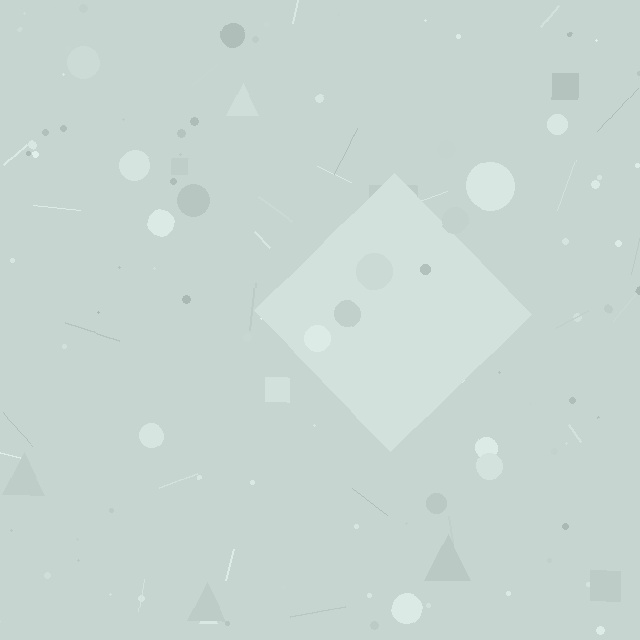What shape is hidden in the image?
A diamond is hidden in the image.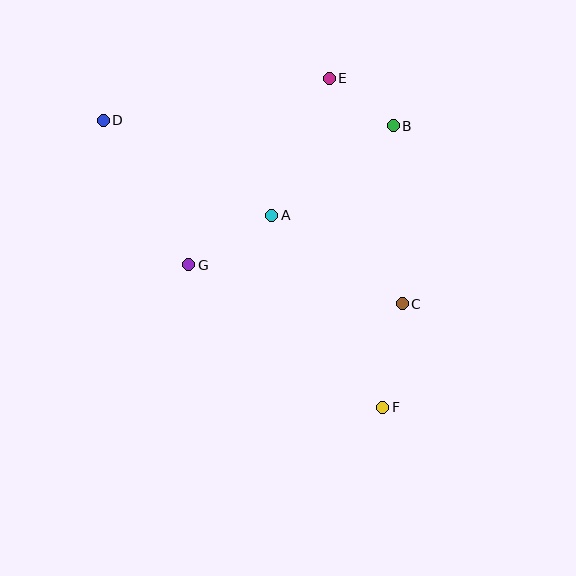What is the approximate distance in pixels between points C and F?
The distance between C and F is approximately 105 pixels.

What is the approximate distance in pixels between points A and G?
The distance between A and G is approximately 97 pixels.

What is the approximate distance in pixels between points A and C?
The distance between A and C is approximately 158 pixels.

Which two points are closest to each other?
Points B and E are closest to each other.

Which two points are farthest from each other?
Points D and F are farthest from each other.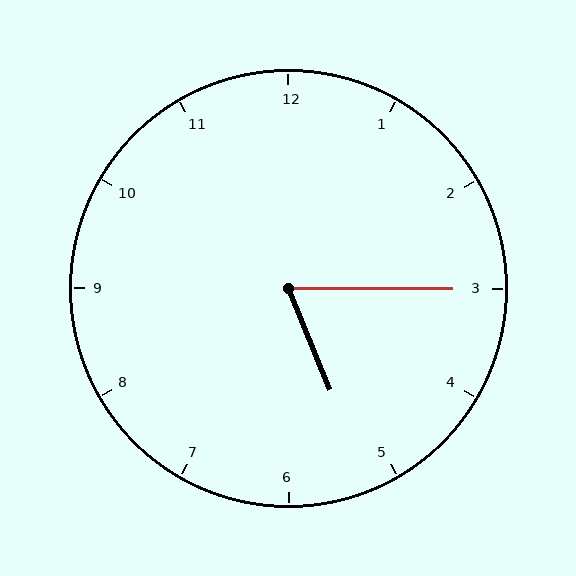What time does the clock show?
5:15.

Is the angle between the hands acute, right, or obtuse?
It is acute.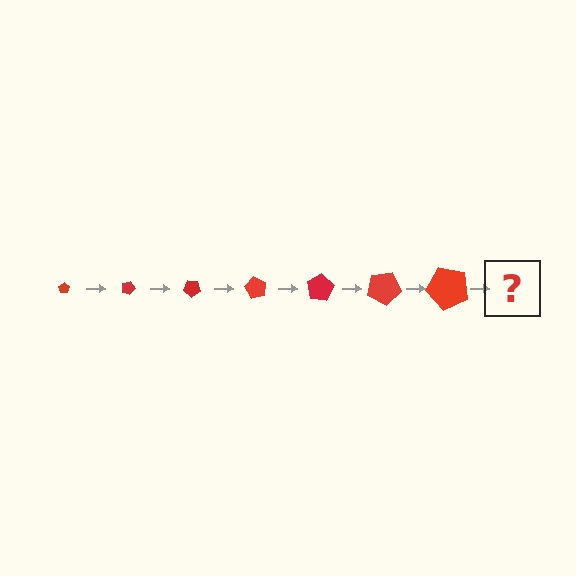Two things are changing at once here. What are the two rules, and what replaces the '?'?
The two rules are that the pentagon grows larger each step and it rotates 20 degrees each step. The '?' should be a pentagon, larger than the previous one and rotated 140 degrees from the start.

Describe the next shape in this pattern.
It should be a pentagon, larger than the previous one and rotated 140 degrees from the start.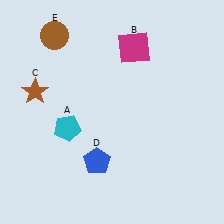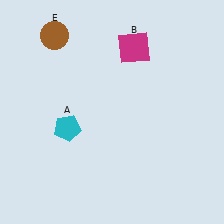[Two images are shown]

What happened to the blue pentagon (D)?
The blue pentagon (D) was removed in Image 2. It was in the bottom-left area of Image 1.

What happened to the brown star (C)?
The brown star (C) was removed in Image 2. It was in the top-left area of Image 1.